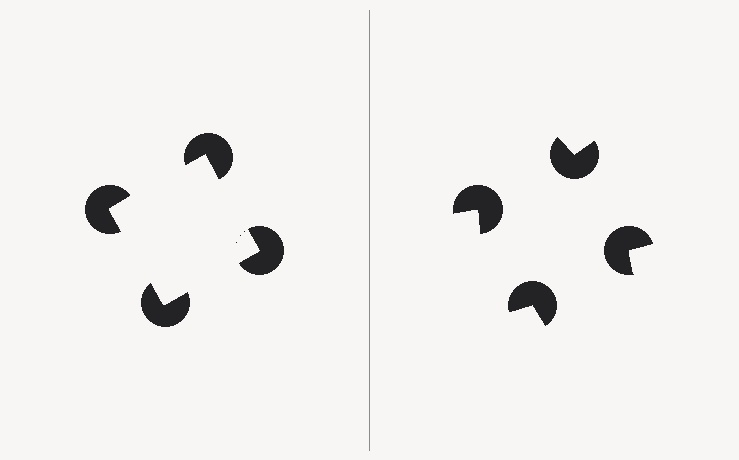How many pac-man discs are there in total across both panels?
8 — 4 on each side.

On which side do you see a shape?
An illusory square appears on the left side. On the right side the wedge cuts are rotated, so no coherent shape forms.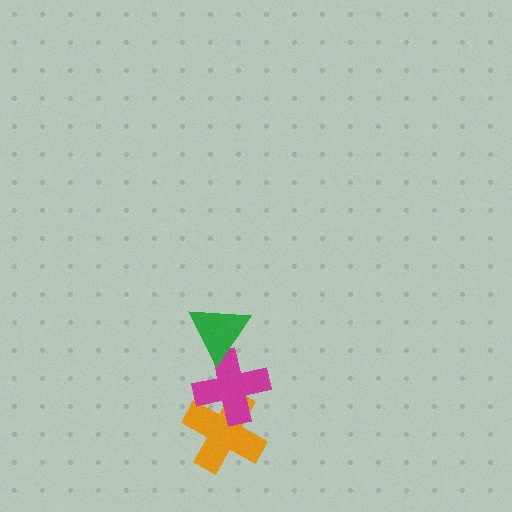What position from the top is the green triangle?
The green triangle is 1st from the top.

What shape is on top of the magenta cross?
The green triangle is on top of the magenta cross.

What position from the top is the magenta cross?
The magenta cross is 2nd from the top.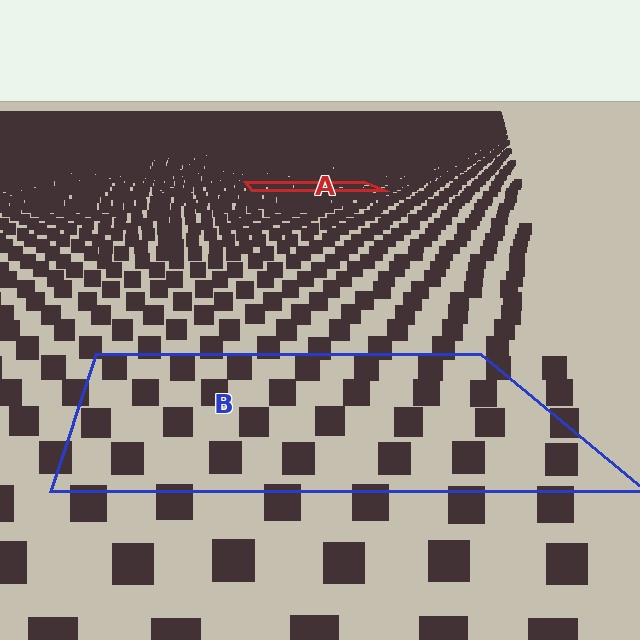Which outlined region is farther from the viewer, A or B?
Region A is farther from the viewer — the texture elements inside it appear smaller and more densely packed.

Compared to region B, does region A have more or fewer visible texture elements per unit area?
Region A has more texture elements per unit area — they are packed more densely because it is farther away.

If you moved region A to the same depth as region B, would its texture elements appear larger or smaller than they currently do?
They would appear larger. At a closer depth, the same texture elements are projected at a bigger on-screen size.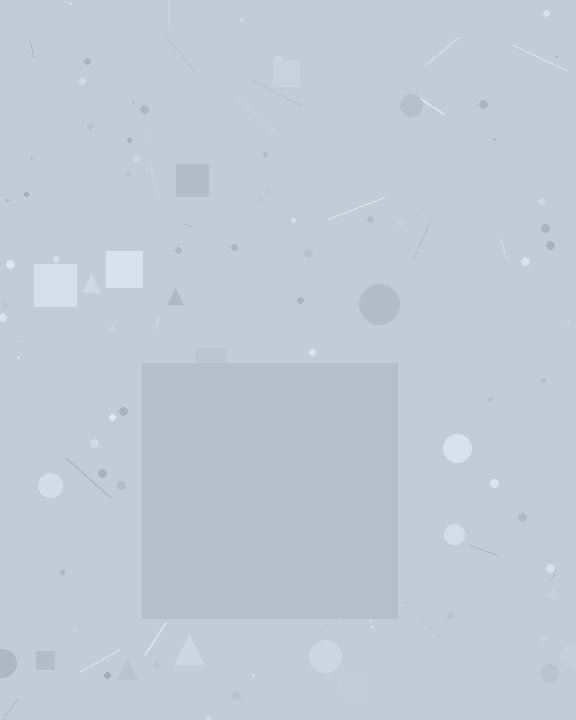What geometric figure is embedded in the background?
A square is embedded in the background.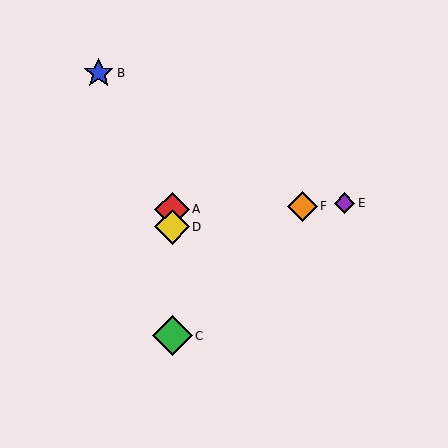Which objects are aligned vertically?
Objects A, C, D are aligned vertically.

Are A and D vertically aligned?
Yes, both are at x≈172.